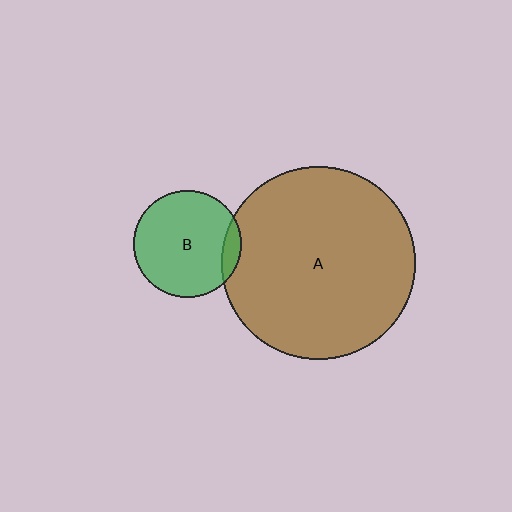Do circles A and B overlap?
Yes.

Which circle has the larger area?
Circle A (brown).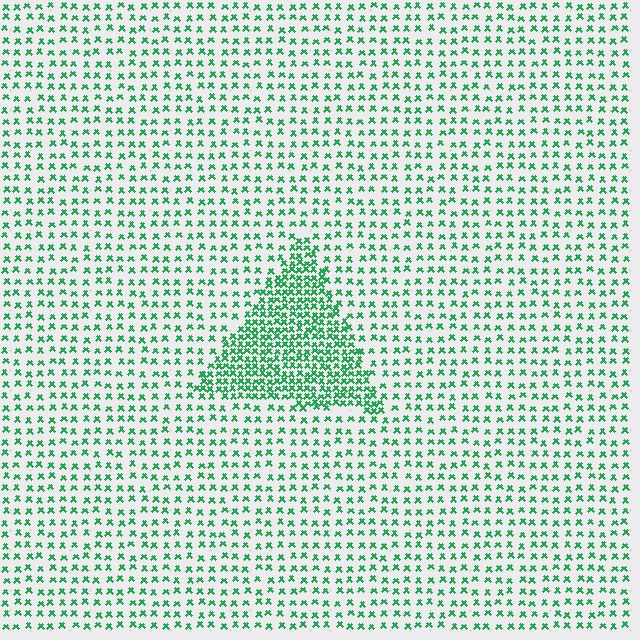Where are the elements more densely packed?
The elements are more densely packed inside the triangle boundary.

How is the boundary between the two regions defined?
The boundary is defined by a change in element density (approximately 2.4x ratio). All elements are the same color, size, and shape.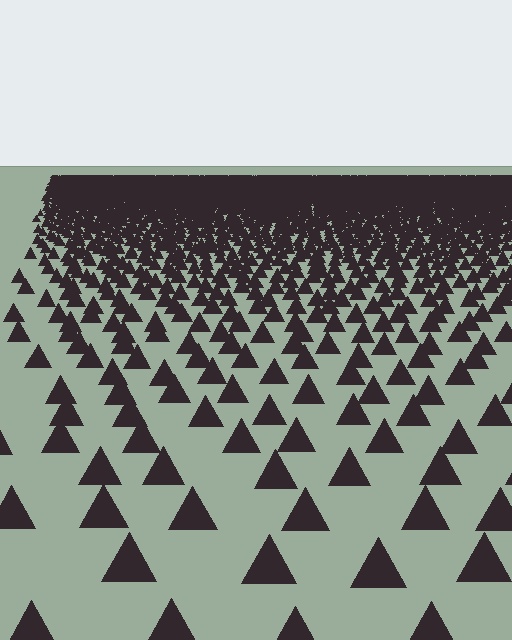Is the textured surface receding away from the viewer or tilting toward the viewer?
The surface is receding away from the viewer. Texture elements get smaller and denser toward the top.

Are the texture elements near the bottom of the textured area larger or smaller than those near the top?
Larger. Near the bottom, elements are closer to the viewer and appear at a bigger on-screen size.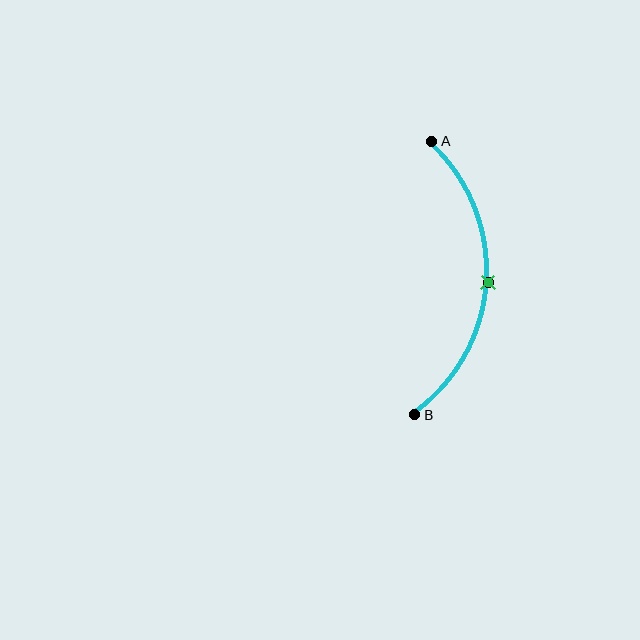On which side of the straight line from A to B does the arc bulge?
The arc bulges to the right of the straight line connecting A and B.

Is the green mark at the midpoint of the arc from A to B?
Yes. The green mark lies on the arc at equal arc-length from both A and B — it is the arc midpoint.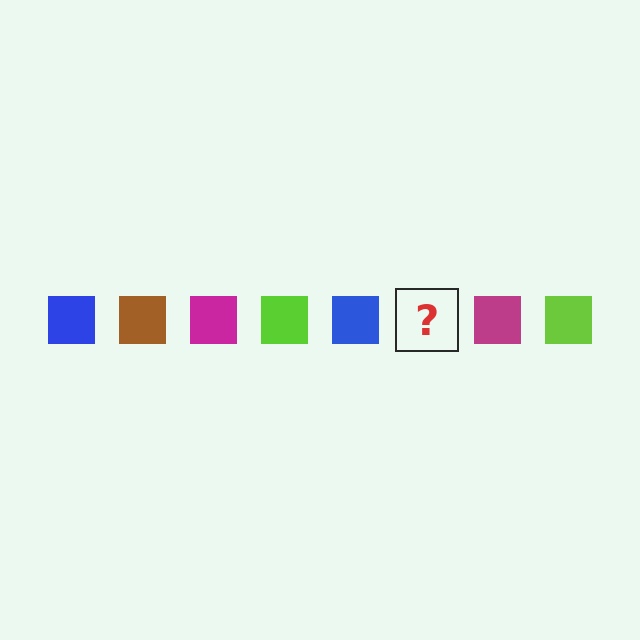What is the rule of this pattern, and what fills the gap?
The rule is that the pattern cycles through blue, brown, magenta, lime squares. The gap should be filled with a brown square.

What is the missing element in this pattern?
The missing element is a brown square.